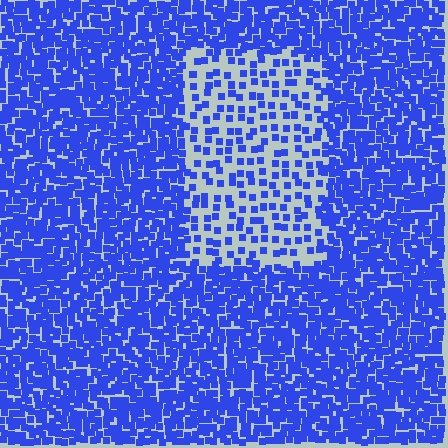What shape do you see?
I see a rectangle.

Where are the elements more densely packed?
The elements are more densely packed outside the rectangle boundary.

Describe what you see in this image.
The image contains small blue elements arranged at two different densities. A rectangle-shaped region is visible where the elements are less densely packed than the surrounding area.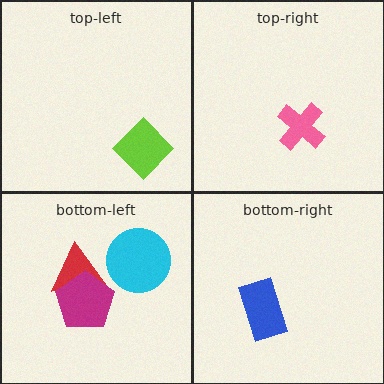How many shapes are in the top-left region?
1.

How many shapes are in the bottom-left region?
3.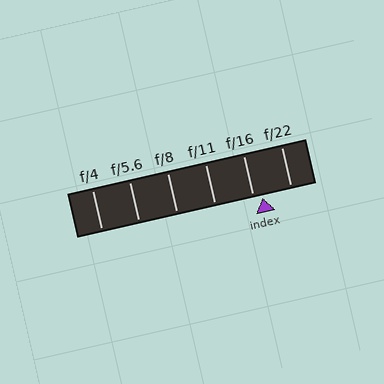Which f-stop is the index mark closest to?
The index mark is closest to f/16.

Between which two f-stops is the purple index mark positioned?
The index mark is between f/16 and f/22.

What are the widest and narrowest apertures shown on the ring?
The widest aperture shown is f/4 and the narrowest is f/22.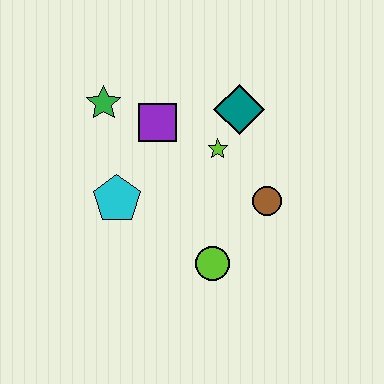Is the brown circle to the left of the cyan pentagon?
No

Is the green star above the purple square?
Yes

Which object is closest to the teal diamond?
The lime star is closest to the teal diamond.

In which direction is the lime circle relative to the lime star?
The lime circle is below the lime star.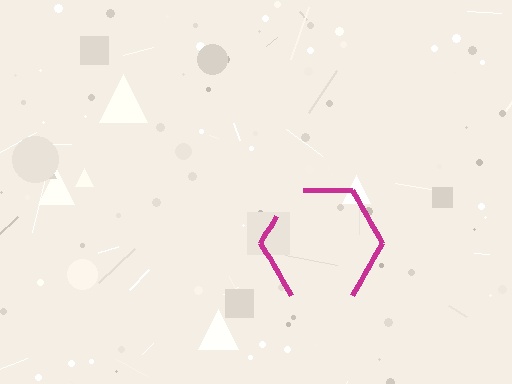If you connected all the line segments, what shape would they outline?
They would outline a hexagon.